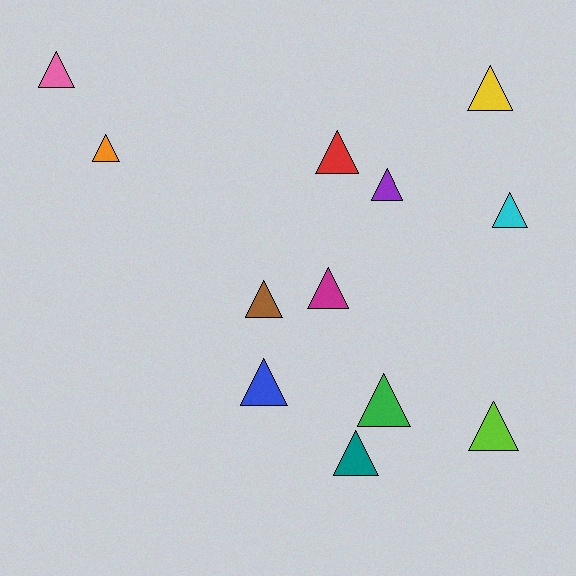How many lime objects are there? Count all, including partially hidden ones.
There is 1 lime object.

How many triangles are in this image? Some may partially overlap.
There are 12 triangles.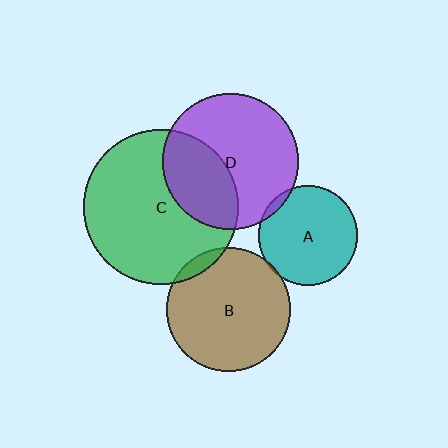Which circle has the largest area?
Circle C (green).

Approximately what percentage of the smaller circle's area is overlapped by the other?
Approximately 5%.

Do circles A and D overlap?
Yes.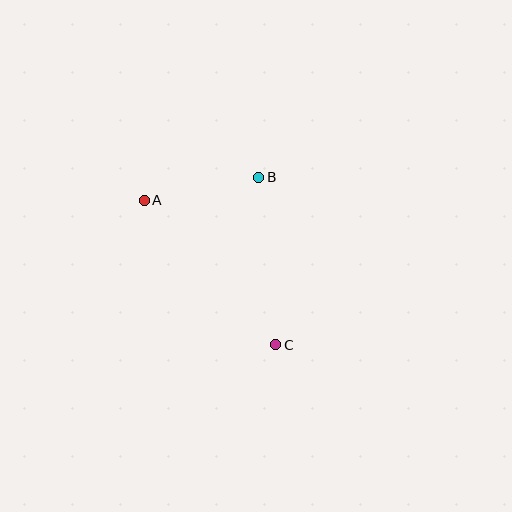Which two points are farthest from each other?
Points A and C are farthest from each other.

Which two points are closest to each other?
Points A and B are closest to each other.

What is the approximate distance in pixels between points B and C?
The distance between B and C is approximately 168 pixels.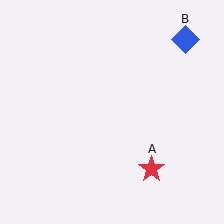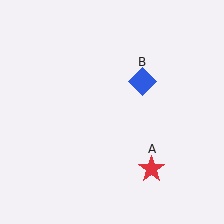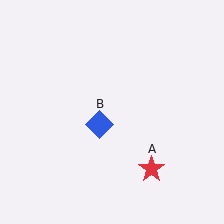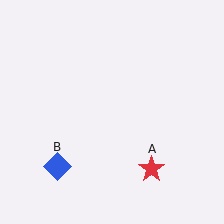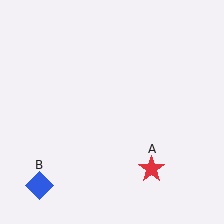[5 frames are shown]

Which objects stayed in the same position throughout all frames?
Red star (object A) remained stationary.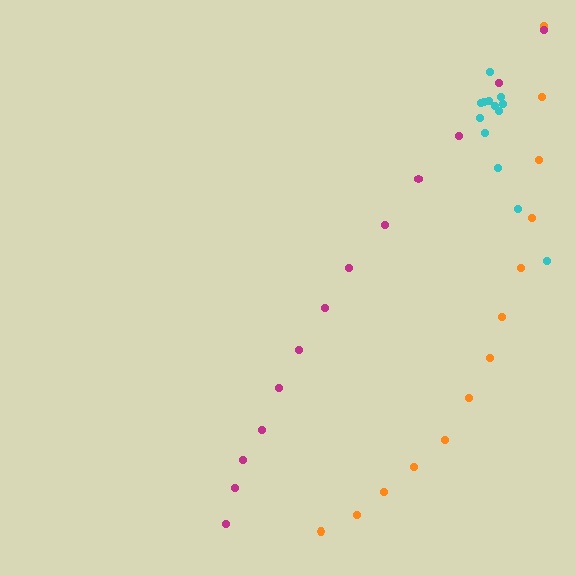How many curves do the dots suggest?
There are 3 distinct paths.